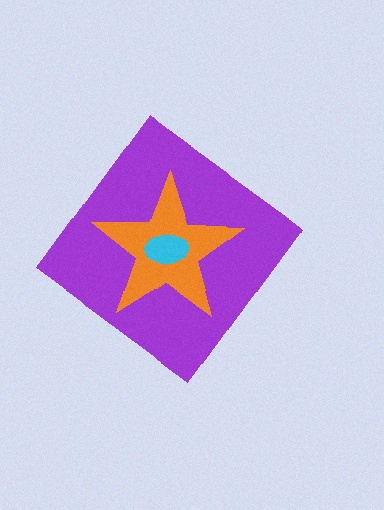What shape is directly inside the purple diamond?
The orange star.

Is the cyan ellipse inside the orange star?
Yes.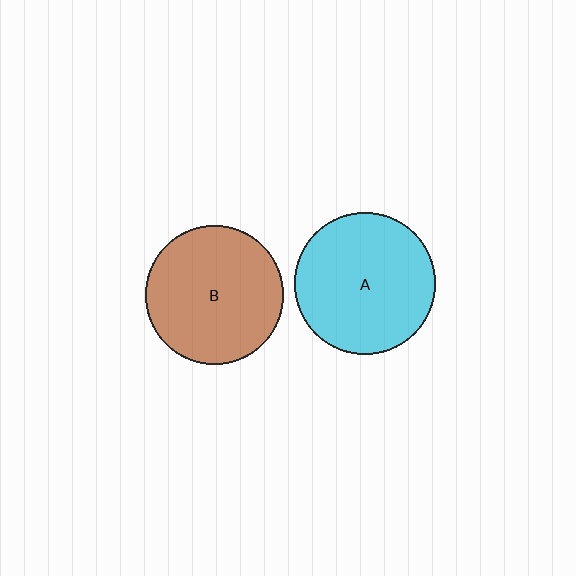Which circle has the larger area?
Circle A (cyan).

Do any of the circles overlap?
No, none of the circles overlap.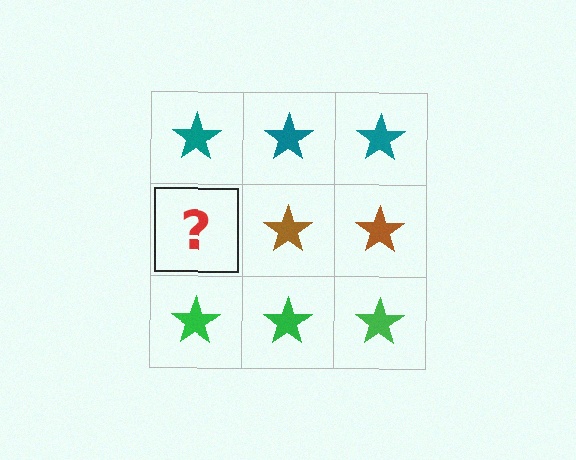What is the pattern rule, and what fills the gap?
The rule is that each row has a consistent color. The gap should be filled with a brown star.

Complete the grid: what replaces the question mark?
The question mark should be replaced with a brown star.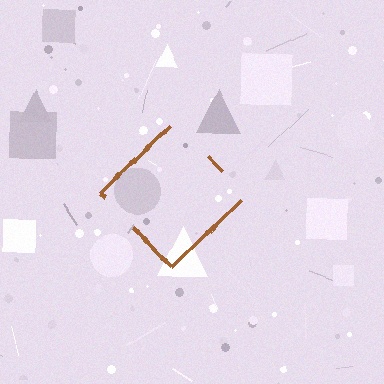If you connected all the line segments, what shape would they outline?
They would outline a diamond.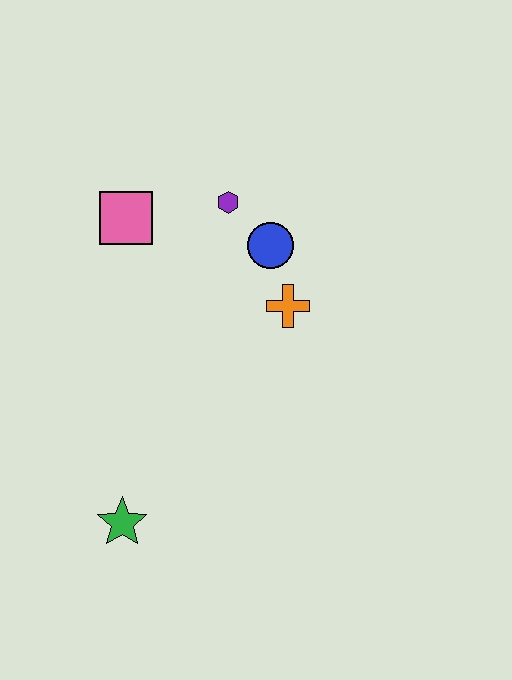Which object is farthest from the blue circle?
The green star is farthest from the blue circle.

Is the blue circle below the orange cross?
No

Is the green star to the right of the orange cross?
No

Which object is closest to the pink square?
The purple hexagon is closest to the pink square.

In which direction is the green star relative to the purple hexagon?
The green star is below the purple hexagon.